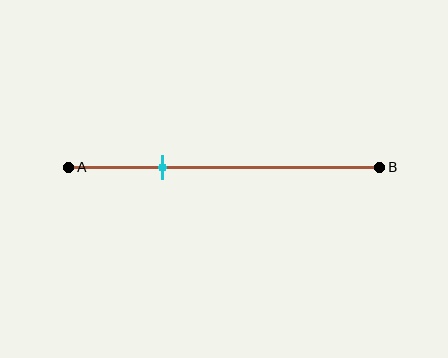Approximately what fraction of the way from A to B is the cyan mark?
The cyan mark is approximately 30% of the way from A to B.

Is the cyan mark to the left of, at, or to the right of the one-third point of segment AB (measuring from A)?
The cyan mark is approximately at the one-third point of segment AB.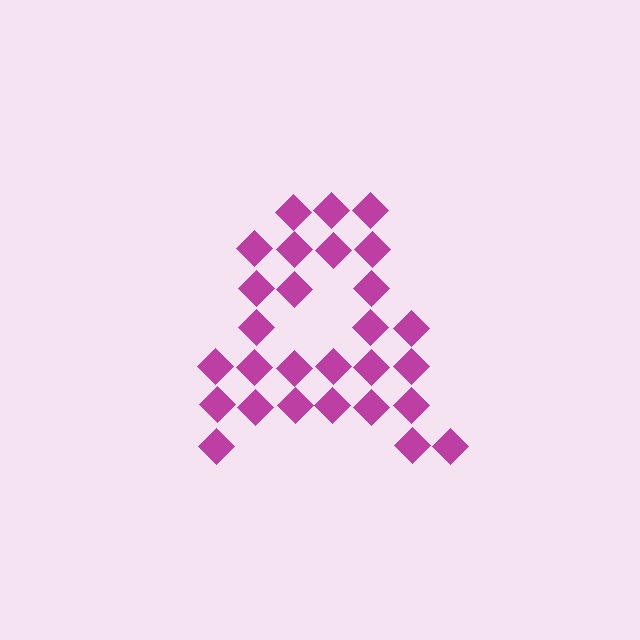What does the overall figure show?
The overall figure shows the letter A.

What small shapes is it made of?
It is made of small diamonds.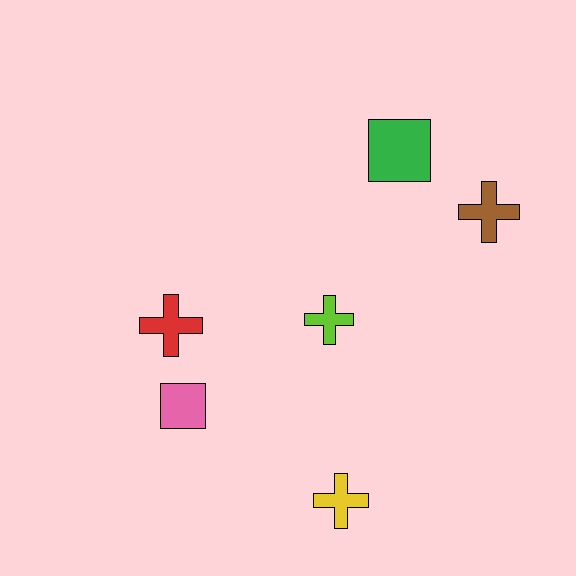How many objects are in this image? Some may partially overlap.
There are 6 objects.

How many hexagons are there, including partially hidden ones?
There are no hexagons.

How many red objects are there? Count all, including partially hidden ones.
There is 1 red object.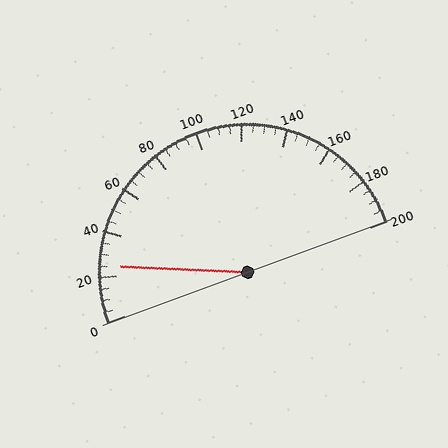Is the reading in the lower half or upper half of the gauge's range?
The reading is in the lower half of the range (0 to 200).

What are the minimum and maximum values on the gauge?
The gauge ranges from 0 to 200.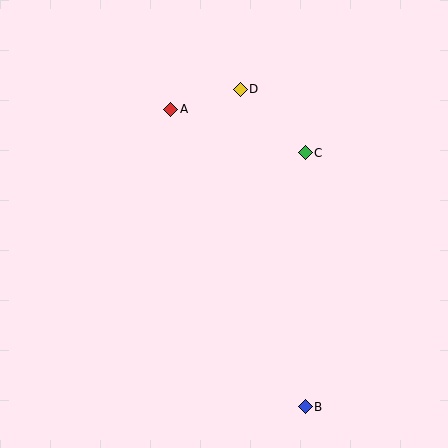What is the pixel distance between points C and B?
The distance between C and B is 254 pixels.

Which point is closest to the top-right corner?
Point C is closest to the top-right corner.